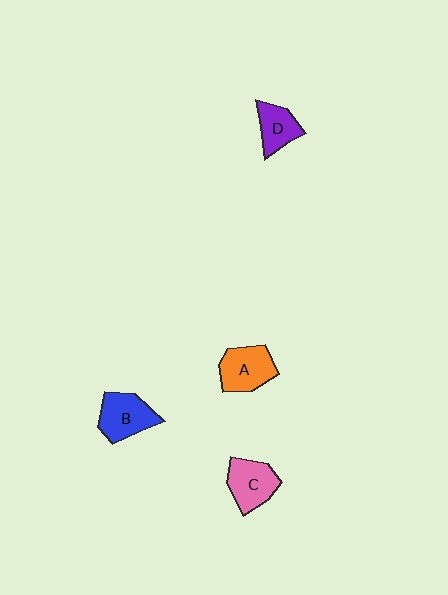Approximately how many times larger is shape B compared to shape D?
Approximately 1.4 times.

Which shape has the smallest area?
Shape D (purple).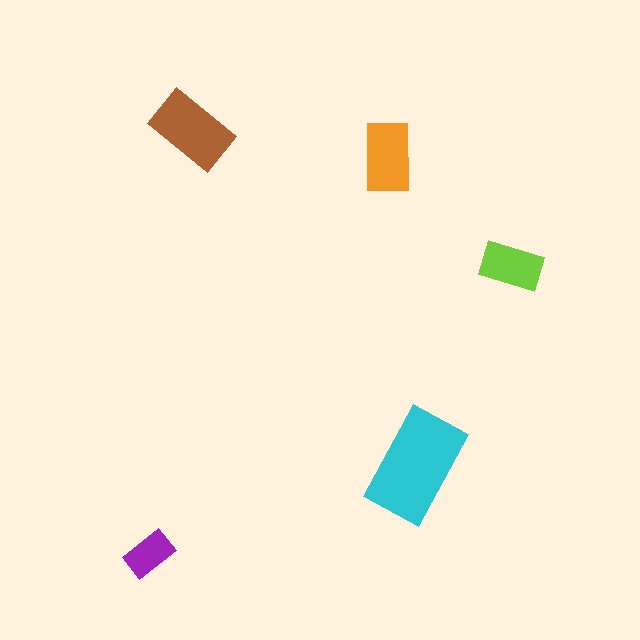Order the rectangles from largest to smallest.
the cyan one, the brown one, the orange one, the lime one, the purple one.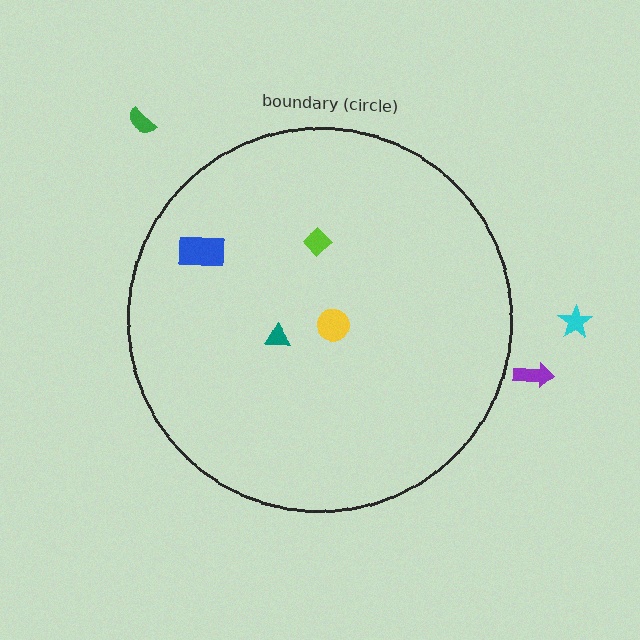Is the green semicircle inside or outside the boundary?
Outside.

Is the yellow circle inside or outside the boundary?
Inside.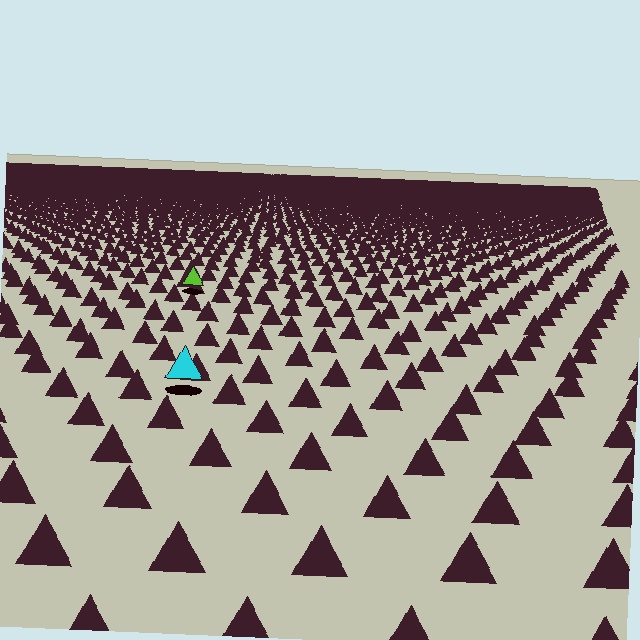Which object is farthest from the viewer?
The lime triangle is farthest from the viewer. It appears smaller and the ground texture around it is denser.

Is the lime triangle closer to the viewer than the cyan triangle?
No. The cyan triangle is closer — you can tell from the texture gradient: the ground texture is coarser near it.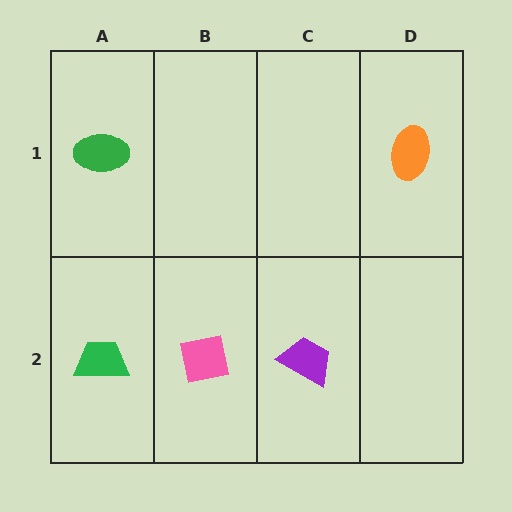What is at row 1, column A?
A green ellipse.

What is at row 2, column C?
A purple trapezoid.